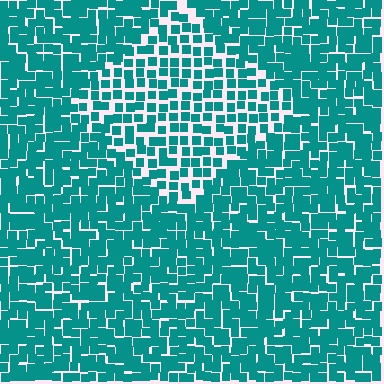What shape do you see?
I see a diamond.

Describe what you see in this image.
The image contains small teal elements arranged at two different densities. A diamond-shaped region is visible where the elements are less densely packed than the surrounding area.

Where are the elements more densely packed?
The elements are more densely packed outside the diamond boundary.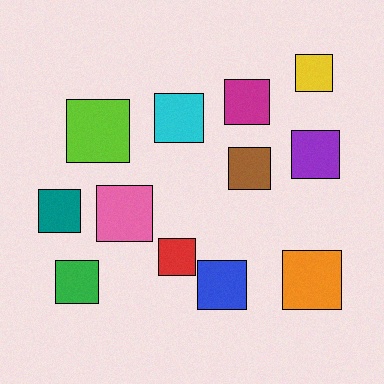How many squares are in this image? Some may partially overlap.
There are 12 squares.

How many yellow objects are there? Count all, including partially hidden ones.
There is 1 yellow object.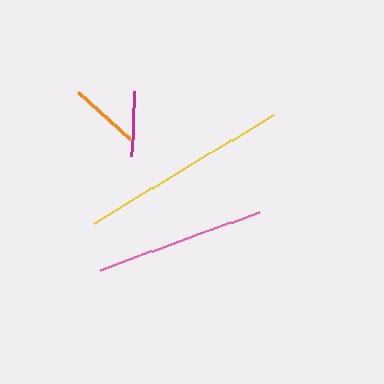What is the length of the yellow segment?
The yellow segment is approximately 210 pixels long.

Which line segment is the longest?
The yellow line is the longest at approximately 210 pixels.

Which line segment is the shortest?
The magenta line is the shortest at approximately 65 pixels.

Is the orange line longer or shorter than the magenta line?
The orange line is longer than the magenta line.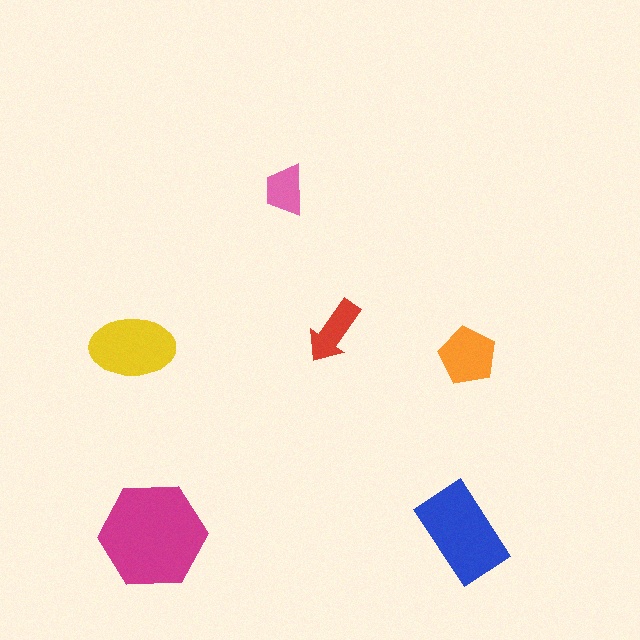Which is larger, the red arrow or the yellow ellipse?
The yellow ellipse.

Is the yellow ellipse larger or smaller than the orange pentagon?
Larger.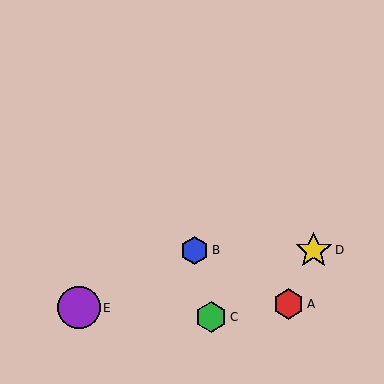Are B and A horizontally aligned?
No, B is at y≈250 and A is at y≈304.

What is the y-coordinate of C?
Object C is at y≈317.